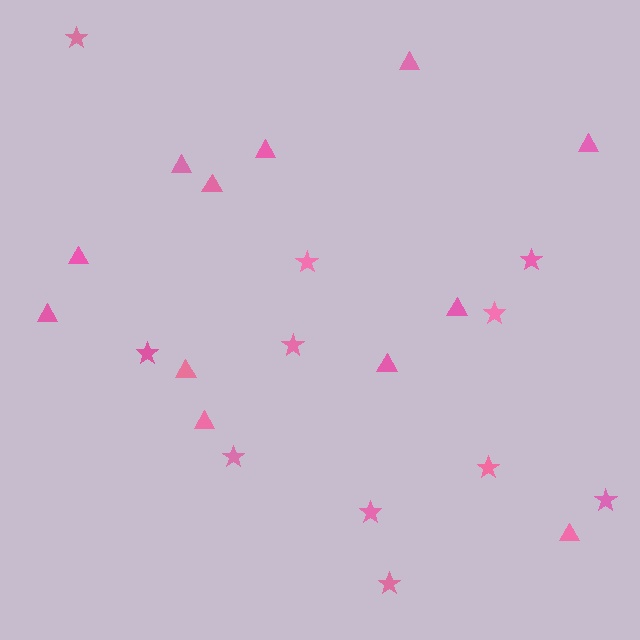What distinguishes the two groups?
There are 2 groups: one group of stars (11) and one group of triangles (12).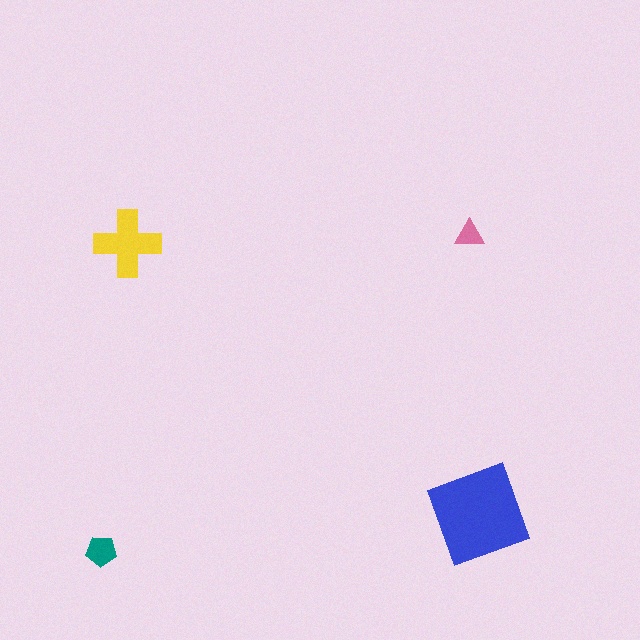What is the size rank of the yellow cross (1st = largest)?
2nd.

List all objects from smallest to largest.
The pink triangle, the teal pentagon, the yellow cross, the blue diamond.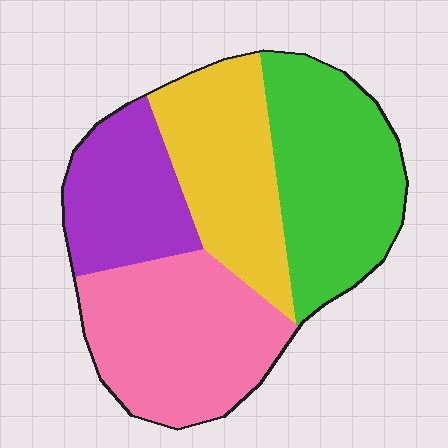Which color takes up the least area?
Purple, at roughly 20%.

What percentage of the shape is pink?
Pink takes up about one third (1/3) of the shape.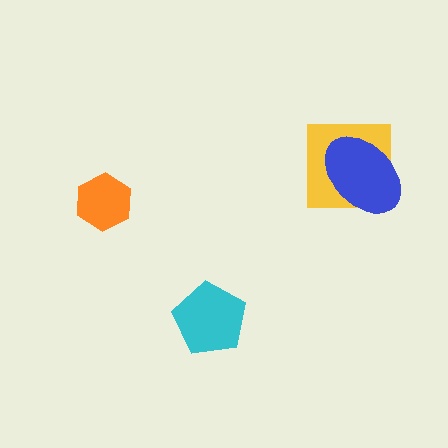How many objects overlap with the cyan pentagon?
0 objects overlap with the cyan pentagon.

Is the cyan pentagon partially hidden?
No, no other shape covers it.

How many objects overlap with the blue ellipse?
1 object overlaps with the blue ellipse.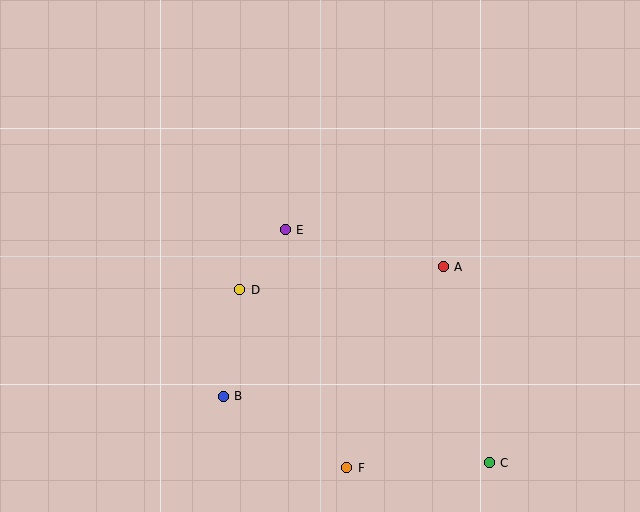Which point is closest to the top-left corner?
Point E is closest to the top-left corner.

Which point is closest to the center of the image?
Point E at (285, 230) is closest to the center.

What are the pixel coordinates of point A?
Point A is at (443, 267).